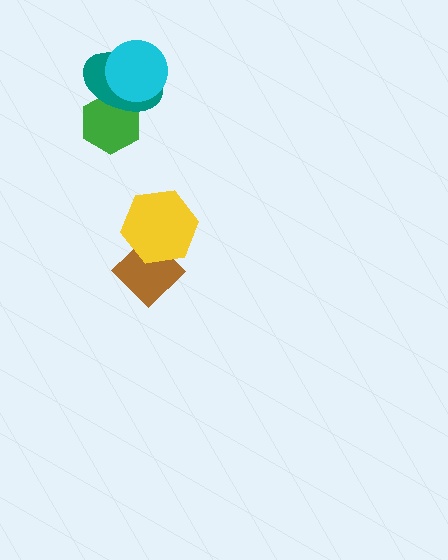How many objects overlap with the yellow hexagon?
1 object overlaps with the yellow hexagon.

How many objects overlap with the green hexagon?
1 object overlaps with the green hexagon.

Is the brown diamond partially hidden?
Yes, it is partially covered by another shape.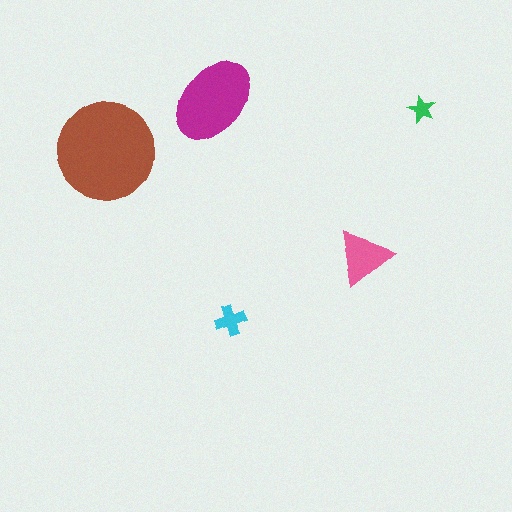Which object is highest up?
The green star is topmost.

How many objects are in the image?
There are 5 objects in the image.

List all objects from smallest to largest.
The green star, the cyan cross, the pink triangle, the magenta ellipse, the brown circle.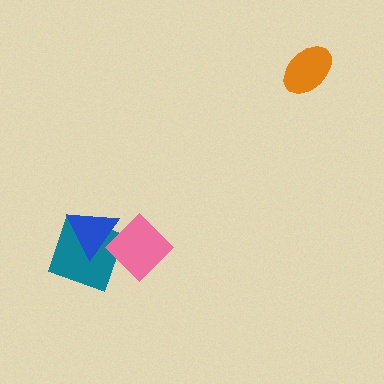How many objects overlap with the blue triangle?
2 objects overlap with the blue triangle.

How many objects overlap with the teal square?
2 objects overlap with the teal square.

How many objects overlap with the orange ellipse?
0 objects overlap with the orange ellipse.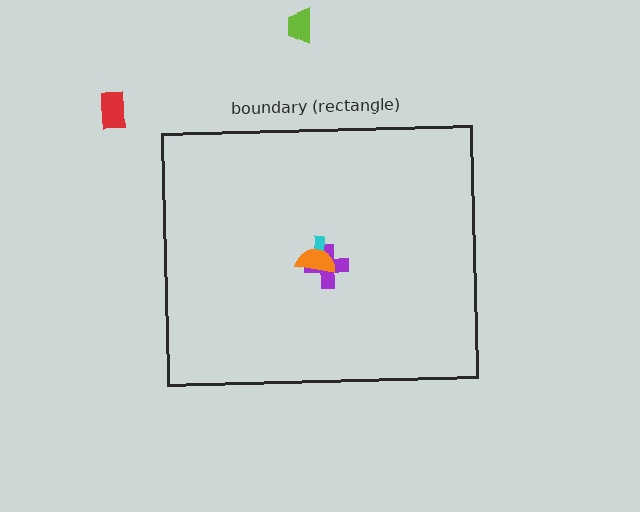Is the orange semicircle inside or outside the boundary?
Inside.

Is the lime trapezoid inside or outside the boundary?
Outside.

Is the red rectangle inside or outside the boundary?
Outside.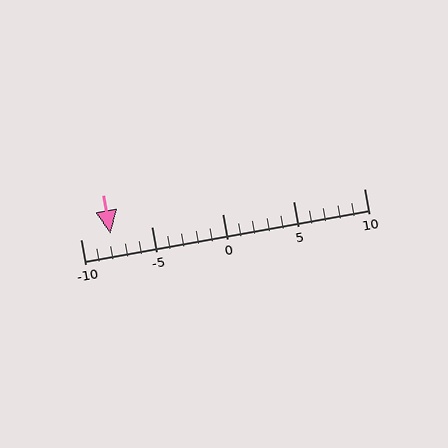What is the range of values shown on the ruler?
The ruler shows values from -10 to 10.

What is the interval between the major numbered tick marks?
The major tick marks are spaced 5 units apart.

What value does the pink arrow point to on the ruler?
The pink arrow points to approximately -8.